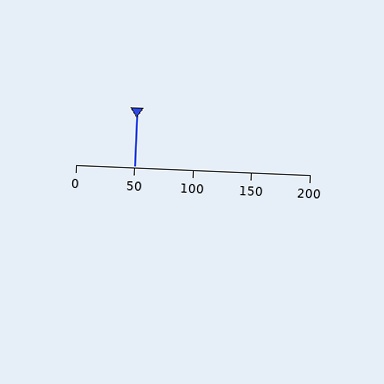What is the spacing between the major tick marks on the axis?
The major ticks are spaced 50 apart.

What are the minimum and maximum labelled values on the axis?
The axis runs from 0 to 200.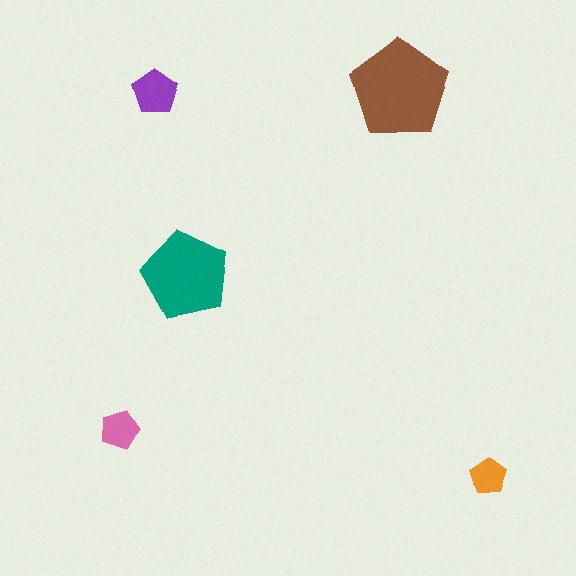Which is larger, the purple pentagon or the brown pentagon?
The brown one.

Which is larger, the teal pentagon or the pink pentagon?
The teal one.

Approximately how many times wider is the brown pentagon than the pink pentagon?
About 2.5 times wider.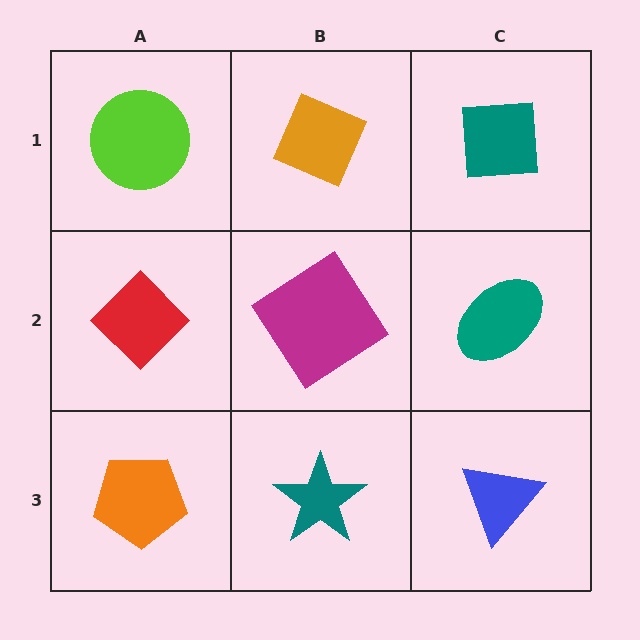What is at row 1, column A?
A lime circle.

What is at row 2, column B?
A magenta diamond.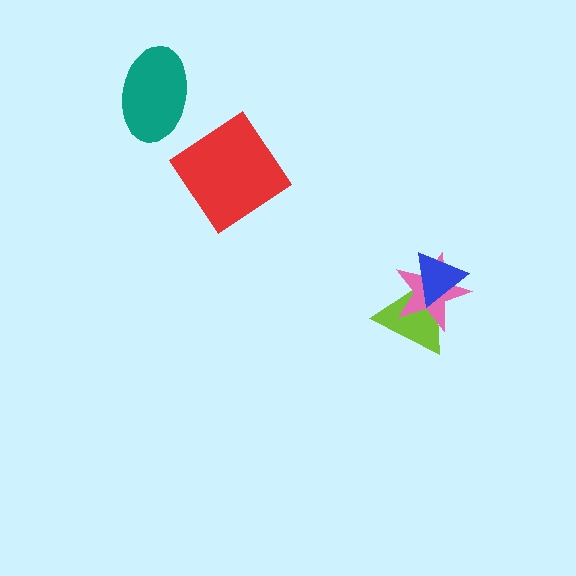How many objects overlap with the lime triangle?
2 objects overlap with the lime triangle.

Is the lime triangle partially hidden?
Yes, it is partially covered by another shape.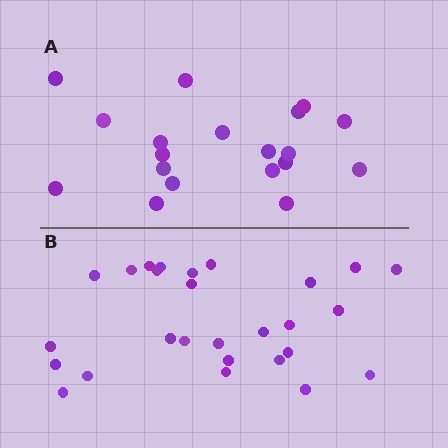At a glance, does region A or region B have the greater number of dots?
Region B (the bottom region) has more dots.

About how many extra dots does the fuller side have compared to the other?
Region B has roughly 8 or so more dots than region A.